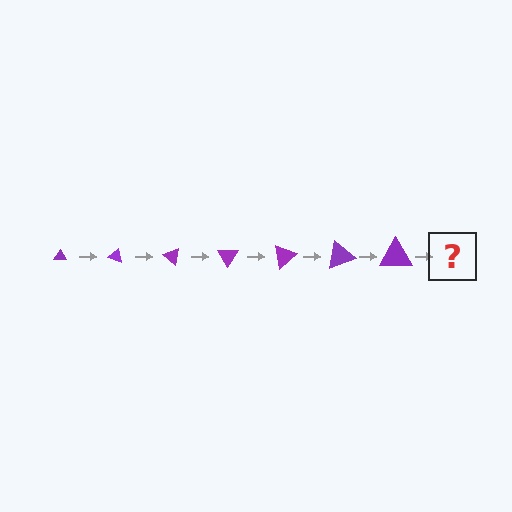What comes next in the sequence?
The next element should be a triangle, larger than the previous one and rotated 140 degrees from the start.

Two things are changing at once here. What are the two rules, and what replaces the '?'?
The two rules are that the triangle grows larger each step and it rotates 20 degrees each step. The '?' should be a triangle, larger than the previous one and rotated 140 degrees from the start.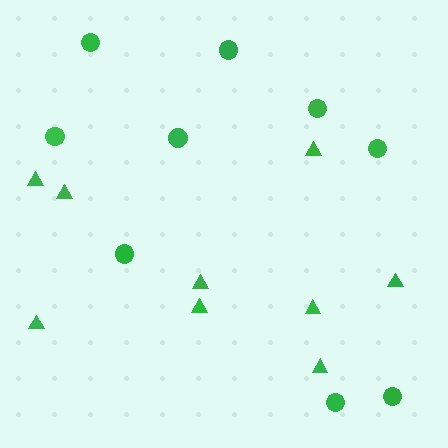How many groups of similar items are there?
There are 2 groups: one group of triangles (9) and one group of circles (9).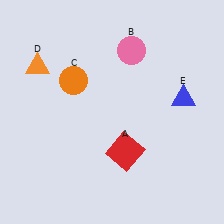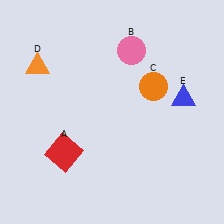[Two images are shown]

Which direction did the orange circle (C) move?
The orange circle (C) moved right.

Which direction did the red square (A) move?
The red square (A) moved left.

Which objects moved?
The objects that moved are: the red square (A), the orange circle (C).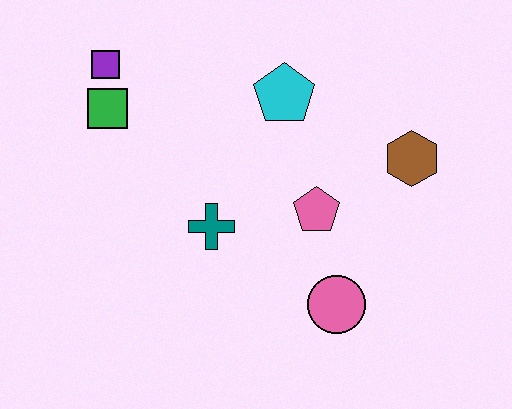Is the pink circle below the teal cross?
Yes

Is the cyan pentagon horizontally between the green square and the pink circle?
Yes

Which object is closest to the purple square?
The green square is closest to the purple square.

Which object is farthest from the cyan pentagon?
The pink circle is farthest from the cyan pentagon.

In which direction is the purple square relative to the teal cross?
The purple square is above the teal cross.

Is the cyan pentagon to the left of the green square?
No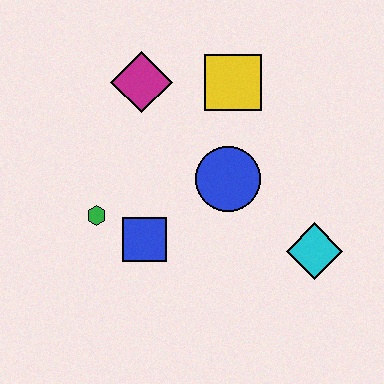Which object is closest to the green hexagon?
The blue square is closest to the green hexagon.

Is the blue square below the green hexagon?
Yes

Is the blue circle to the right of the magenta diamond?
Yes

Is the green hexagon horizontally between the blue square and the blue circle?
No